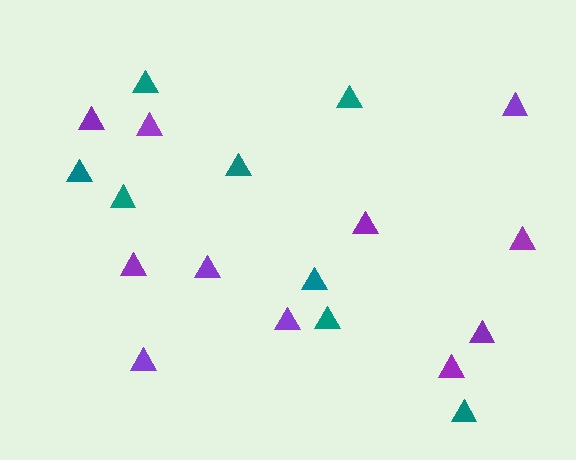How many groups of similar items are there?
There are 2 groups: one group of purple triangles (11) and one group of teal triangles (8).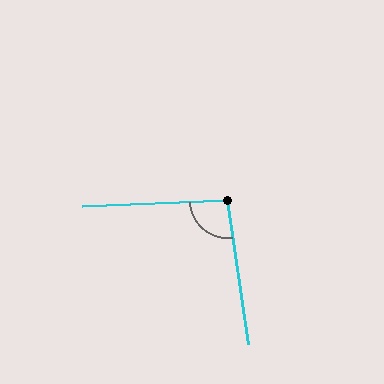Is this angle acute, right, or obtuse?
It is obtuse.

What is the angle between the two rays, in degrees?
Approximately 96 degrees.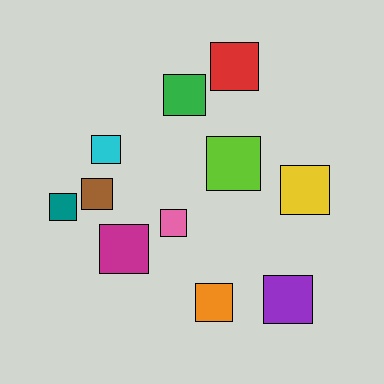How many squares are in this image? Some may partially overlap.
There are 11 squares.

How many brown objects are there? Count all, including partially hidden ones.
There is 1 brown object.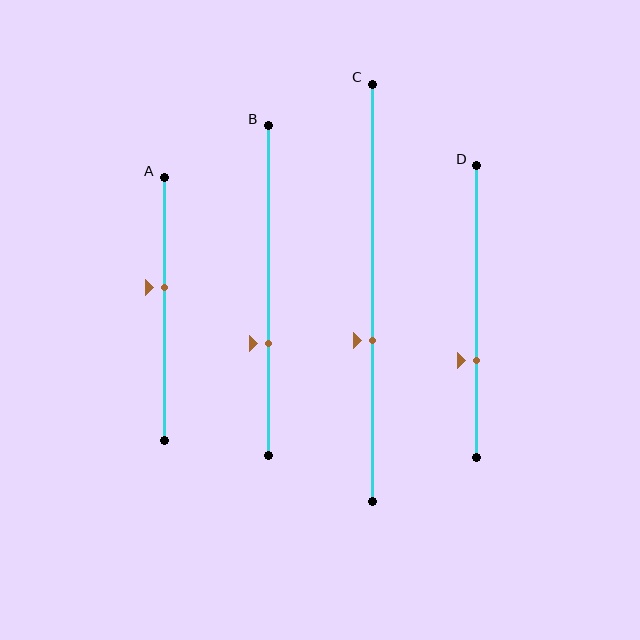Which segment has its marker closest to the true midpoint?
Segment A has its marker closest to the true midpoint.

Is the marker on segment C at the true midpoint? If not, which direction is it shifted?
No, the marker on segment C is shifted downward by about 12% of the segment length.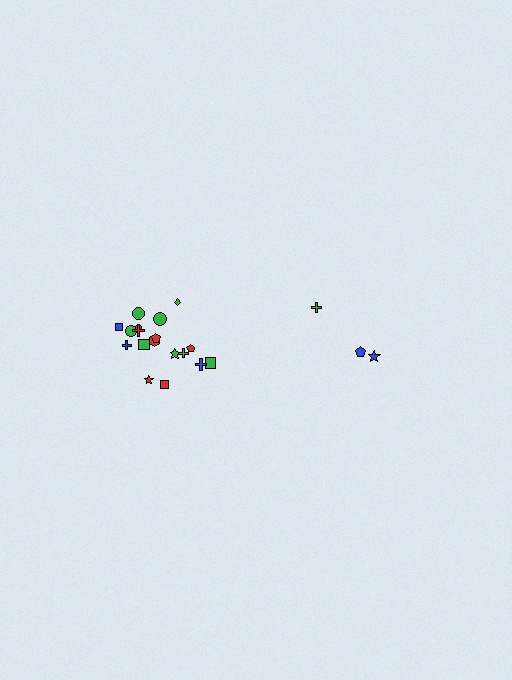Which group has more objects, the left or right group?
The left group.